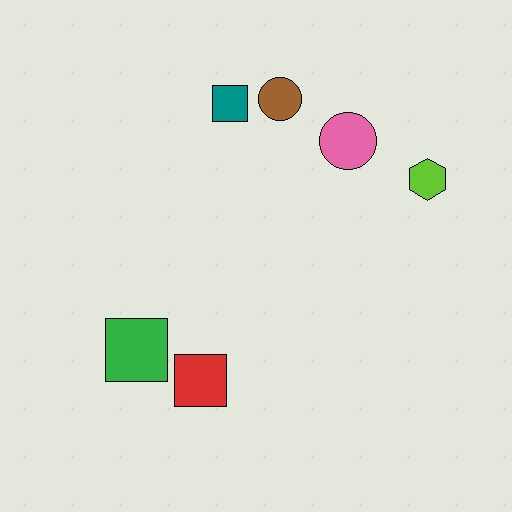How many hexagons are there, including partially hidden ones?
There is 1 hexagon.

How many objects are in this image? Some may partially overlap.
There are 6 objects.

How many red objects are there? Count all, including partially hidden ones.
There is 1 red object.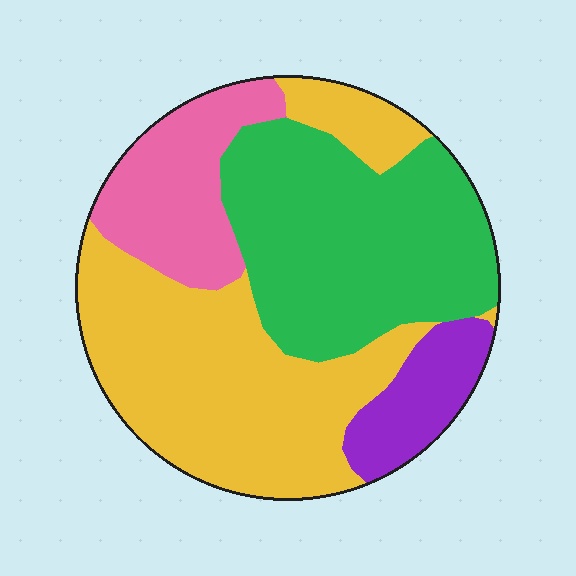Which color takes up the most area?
Yellow, at roughly 40%.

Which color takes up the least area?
Purple, at roughly 10%.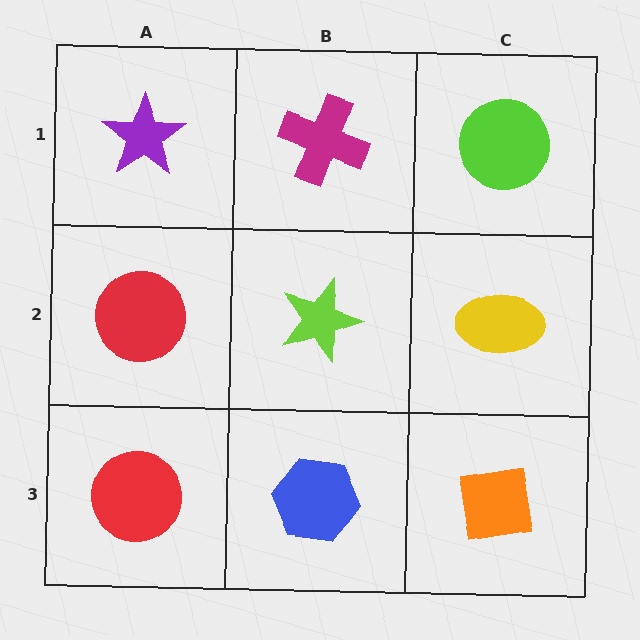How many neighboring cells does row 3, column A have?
2.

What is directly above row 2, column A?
A purple star.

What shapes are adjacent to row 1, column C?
A yellow ellipse (row 2, column C), a magenta cross (row 1, column B).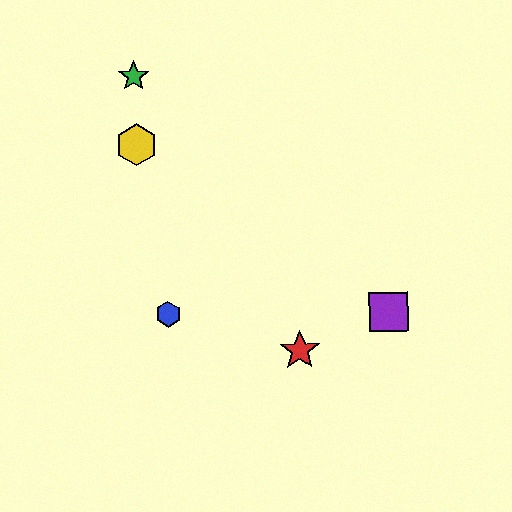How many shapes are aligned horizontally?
2 shapes (the blue hexagon, the purple square) are aligned horizontally.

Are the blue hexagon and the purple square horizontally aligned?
Yes, both are at y≈314.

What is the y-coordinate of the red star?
The red star is at y≈350.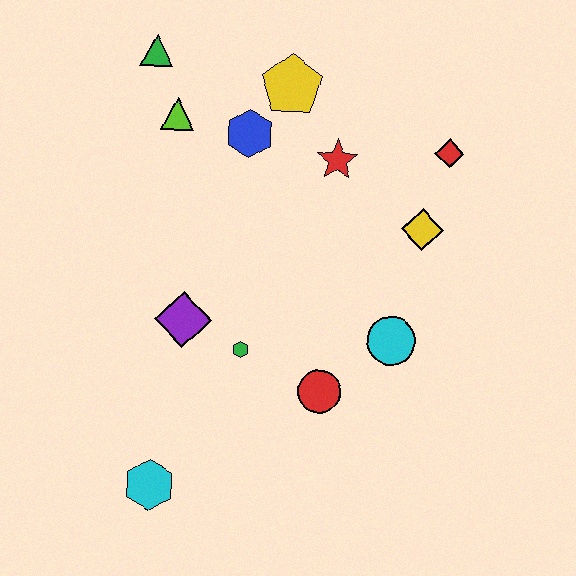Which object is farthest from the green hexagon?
The green triangle is farthest from the green hexagon.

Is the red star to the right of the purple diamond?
Yes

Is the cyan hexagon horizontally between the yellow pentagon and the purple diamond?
No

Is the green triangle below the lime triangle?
No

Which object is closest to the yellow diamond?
The red diamond is closest to the yellow diamond.